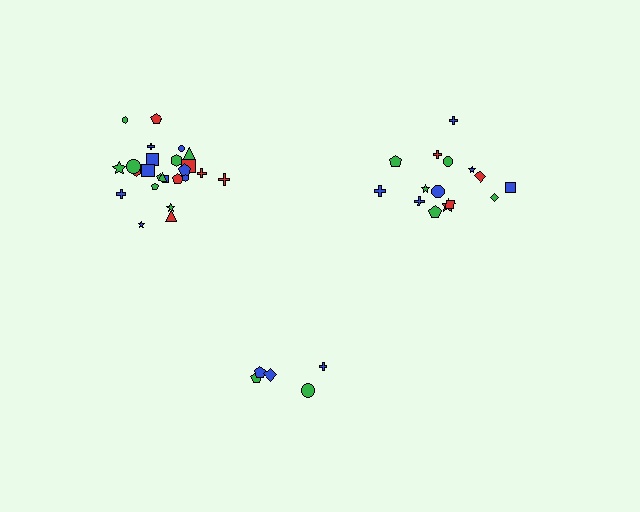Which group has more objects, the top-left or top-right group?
The top-left group.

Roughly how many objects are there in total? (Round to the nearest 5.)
Roughly 45 objects in total.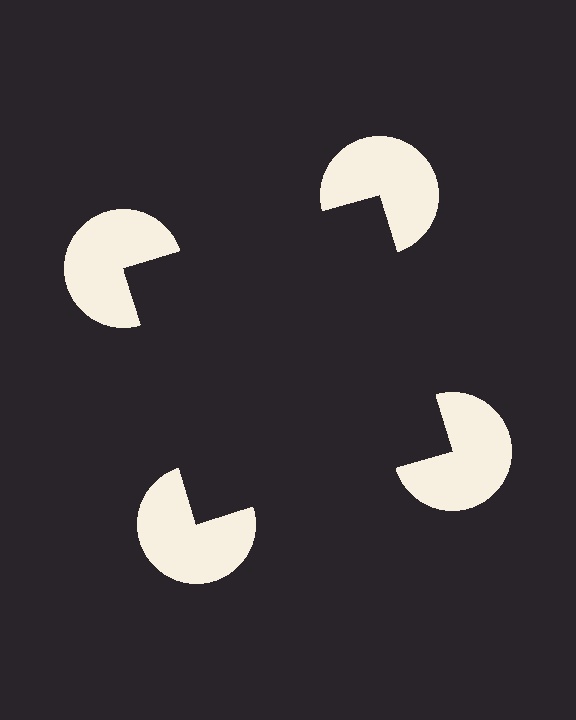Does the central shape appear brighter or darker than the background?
It typically appears slightly darker than the background, even though no actual brightness change is drawn.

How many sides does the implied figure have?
4 sides.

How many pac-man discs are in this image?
There are 4 — one at each vertex of the illusory square.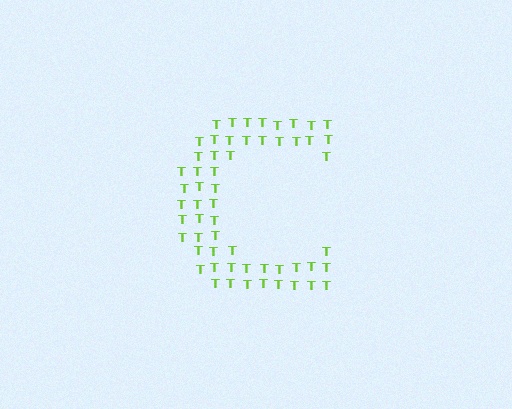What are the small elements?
The small elements are letter T's.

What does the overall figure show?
The overall figure shows the letter C.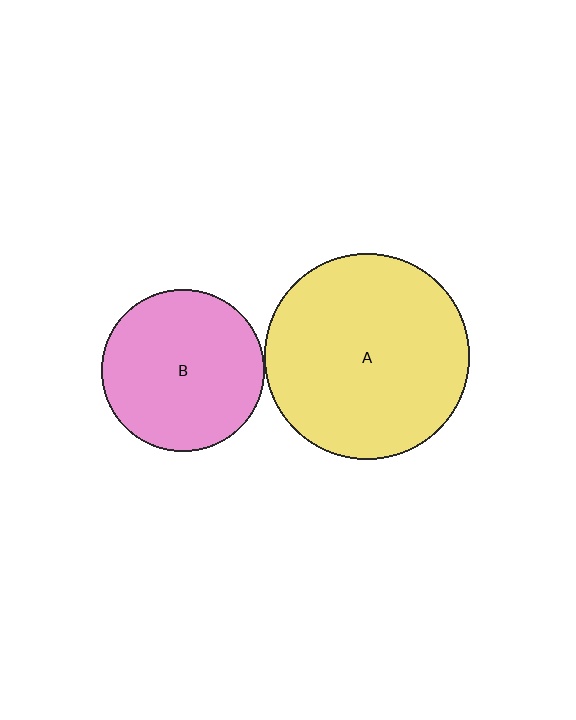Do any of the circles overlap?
No, none of the circles overlap.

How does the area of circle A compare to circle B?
Approximately 1.6 times.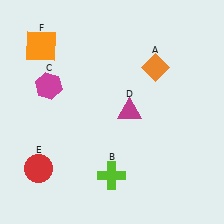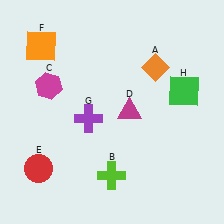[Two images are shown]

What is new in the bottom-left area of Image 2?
A purple cross (G) was added in the bottom-left area of Image 2.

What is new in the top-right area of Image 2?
A green square (H) was added in the top-right area of Image 2.